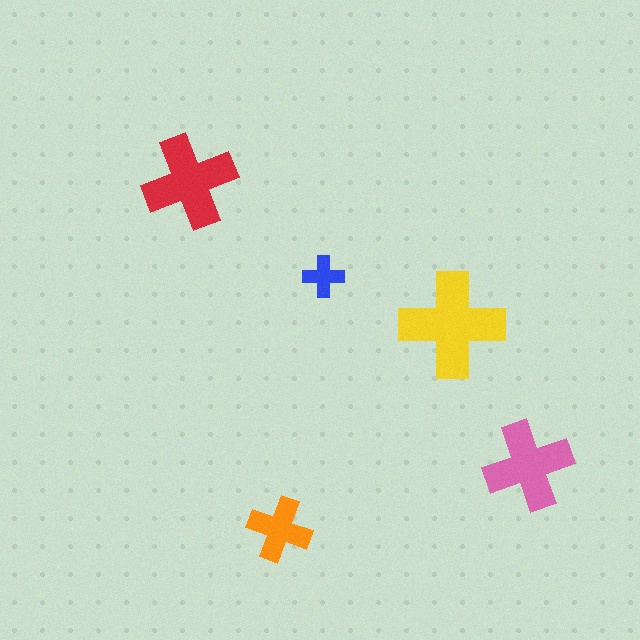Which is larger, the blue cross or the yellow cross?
The yellow one.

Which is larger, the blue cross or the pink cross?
The pink one.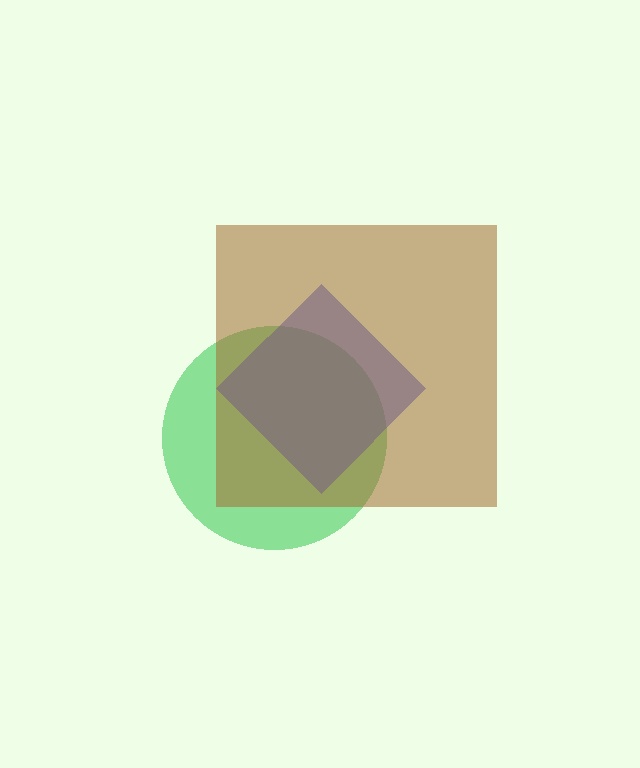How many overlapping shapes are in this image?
There are 3 overlapping shapes in the image.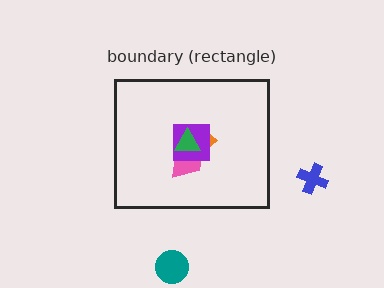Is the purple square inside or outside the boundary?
Inside.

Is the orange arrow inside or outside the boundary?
Inside.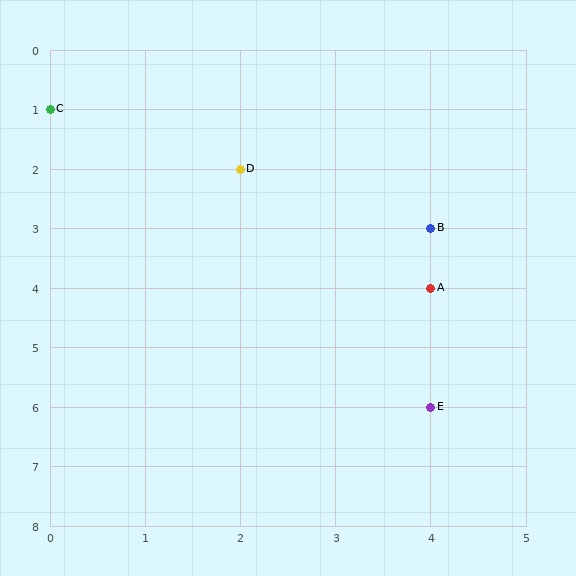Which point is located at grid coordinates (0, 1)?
Point C is at (0, 1).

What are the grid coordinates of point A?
Point A is at grid coordinates (4, 4).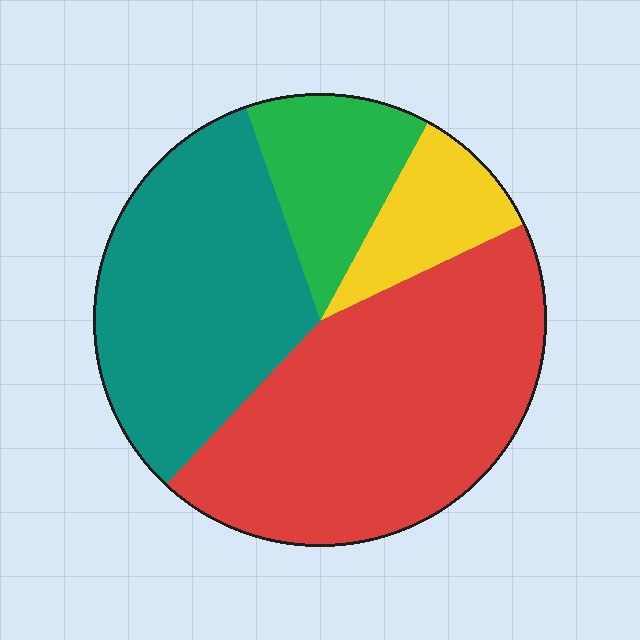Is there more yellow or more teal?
Teal.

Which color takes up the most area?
Red, at roughly 45%.